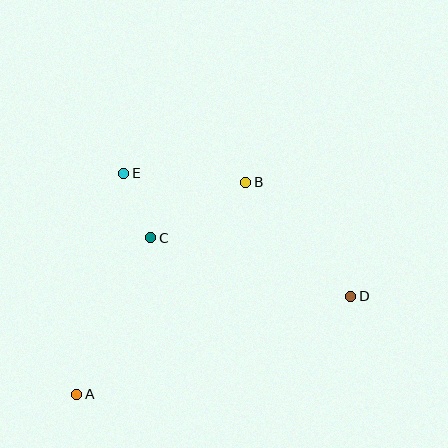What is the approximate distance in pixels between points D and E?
The distance between D and E is approximately 258 pixels.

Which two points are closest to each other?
Points C and E are closest to each other.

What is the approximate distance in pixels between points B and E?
The distance between B and E is approximately 122 pixels.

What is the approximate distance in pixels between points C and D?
The distance between C and D is approximately 208 pixels.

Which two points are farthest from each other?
Points A and D are farthest from each other.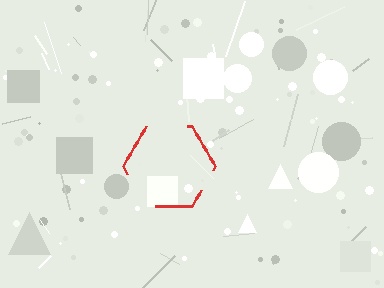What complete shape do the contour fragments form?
The contour fragments form a hexagon.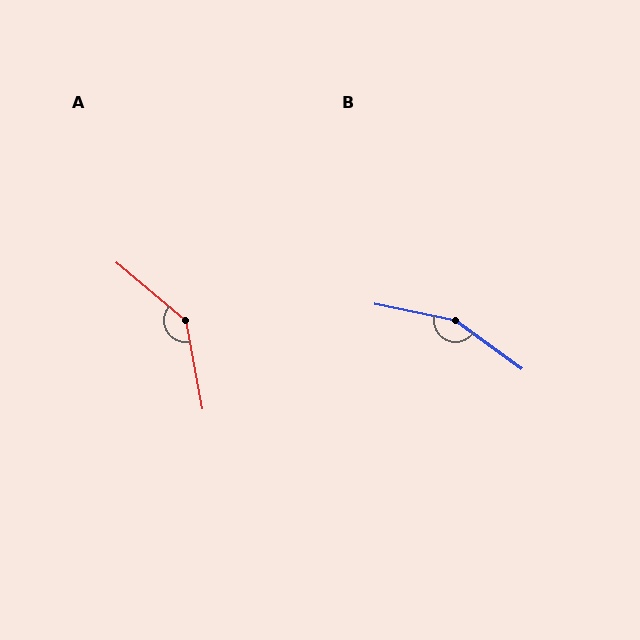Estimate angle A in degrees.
Approximately 140 degrees.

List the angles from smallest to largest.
A (140°), B (156°).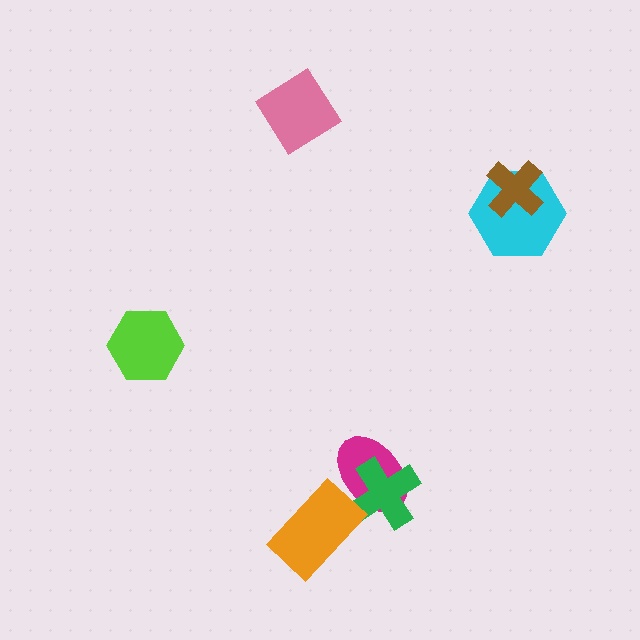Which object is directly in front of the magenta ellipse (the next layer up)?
The green cross is directly in front of the magenta ellipse.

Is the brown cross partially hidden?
No, no other shape covers it.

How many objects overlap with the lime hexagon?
0 objects overlap with the lime hexagon.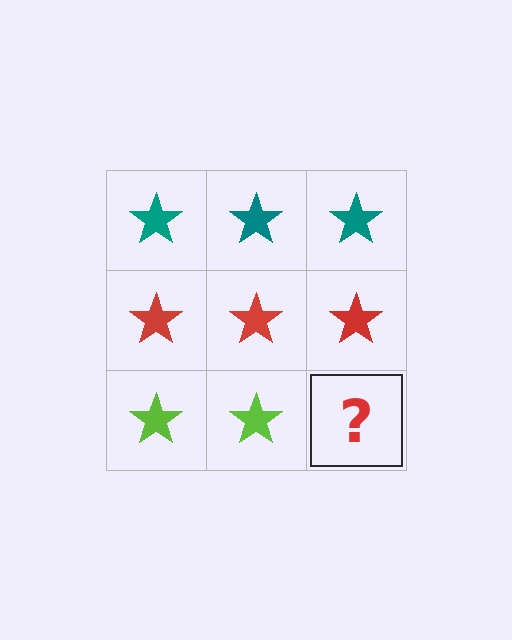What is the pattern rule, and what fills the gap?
The rule is that each row has a consistent color. The gap should be filled with a lime star.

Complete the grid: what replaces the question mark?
The question mark should be replaced with a lime star.